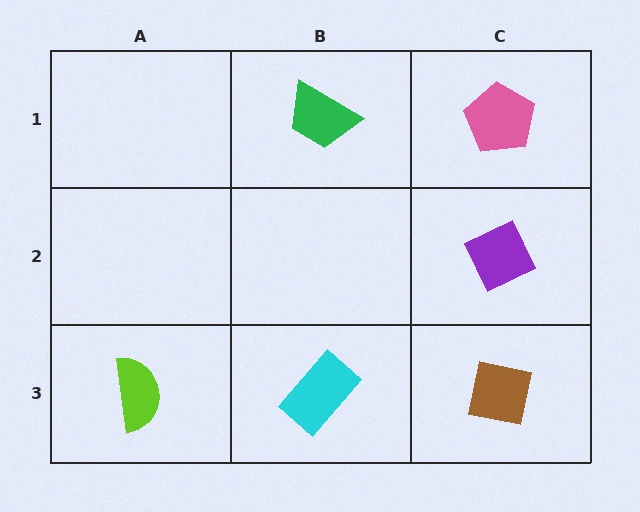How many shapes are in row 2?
1 shape.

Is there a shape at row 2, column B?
No, that cell is empty.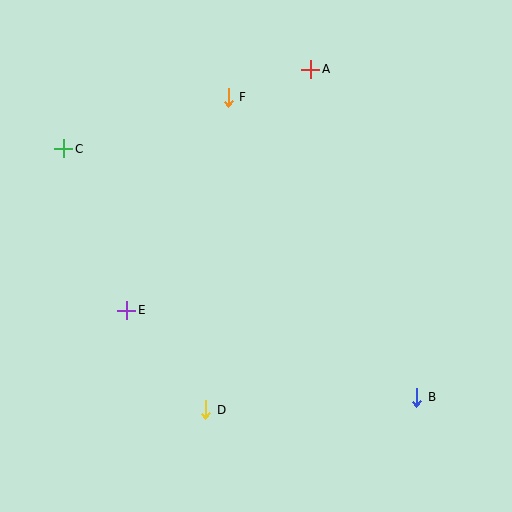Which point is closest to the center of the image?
Point E at (127, 310) is closest to the center.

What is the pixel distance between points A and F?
The distance between A and F is 87 pixels.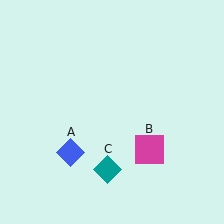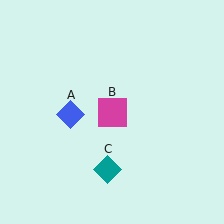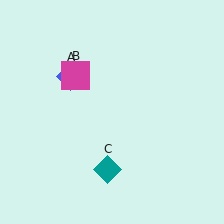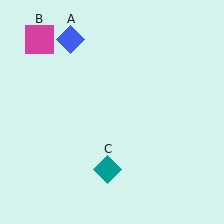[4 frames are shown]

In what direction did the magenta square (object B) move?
The magenta square (object B) moved up and to the left.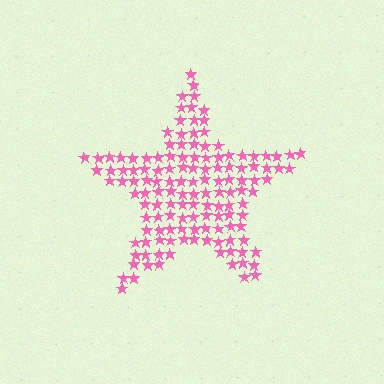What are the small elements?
The small elements are stars.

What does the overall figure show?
The overall figure shows a star.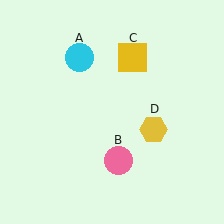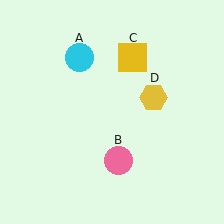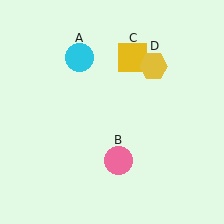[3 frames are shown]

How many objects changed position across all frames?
1 object changed position: yellow hexagon (object D).